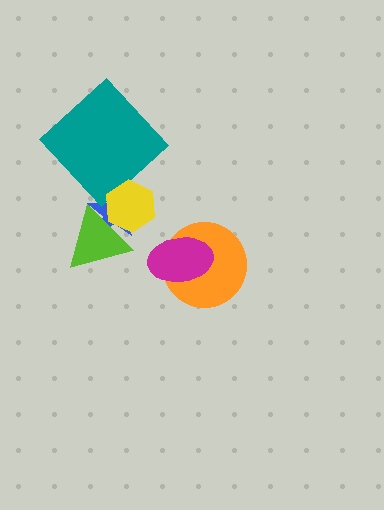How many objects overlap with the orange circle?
1 object overlaps with the orange circle.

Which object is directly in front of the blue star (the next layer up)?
The lime triangle is directly in front of the blue star.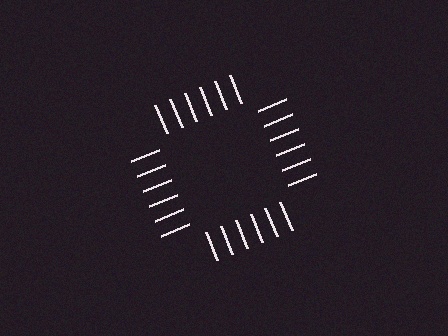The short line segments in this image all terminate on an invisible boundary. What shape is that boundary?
An illusory square — the line segments terminate on its edges but no continuous stroke is drawn.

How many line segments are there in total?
24 — 6 along each of the 4 edges.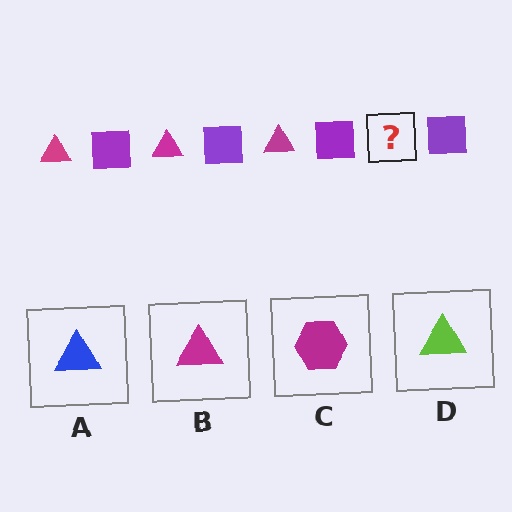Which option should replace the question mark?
Option B.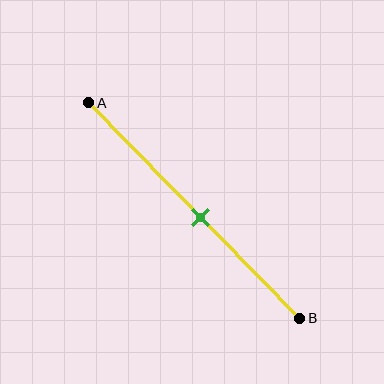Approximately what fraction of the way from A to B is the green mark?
The green mark is approximately 55% of the way from A to B.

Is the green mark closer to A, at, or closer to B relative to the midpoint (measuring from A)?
The green mark is closer to point B than the midpoint of segment AB.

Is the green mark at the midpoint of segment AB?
No, the mark is at about 55% from A, not at the 50% midpoint.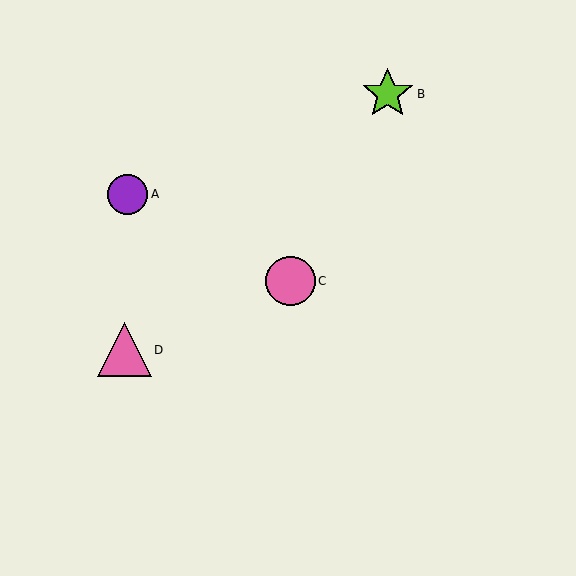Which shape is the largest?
The pink triangle (labeled D) is the largest.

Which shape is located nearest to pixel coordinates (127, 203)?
The purple circle (labeled A) at (128, 194) is nearest to that location.